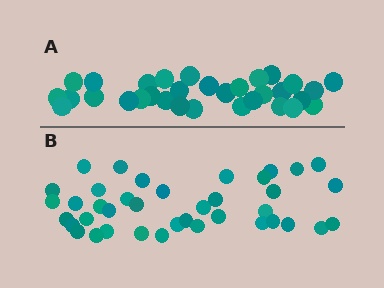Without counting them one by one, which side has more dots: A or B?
Region B (the bottom region) has more dots.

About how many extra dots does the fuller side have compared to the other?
Region B has roughly 8 or so more dots than region A.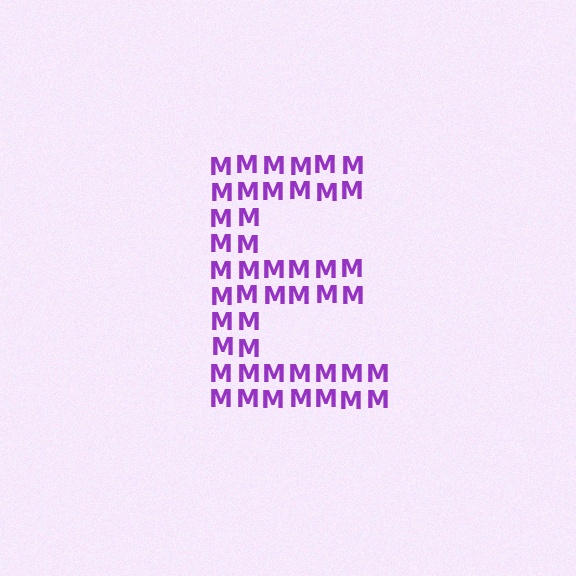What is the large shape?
The large shape is the letter E.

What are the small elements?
The small elements are letter M's.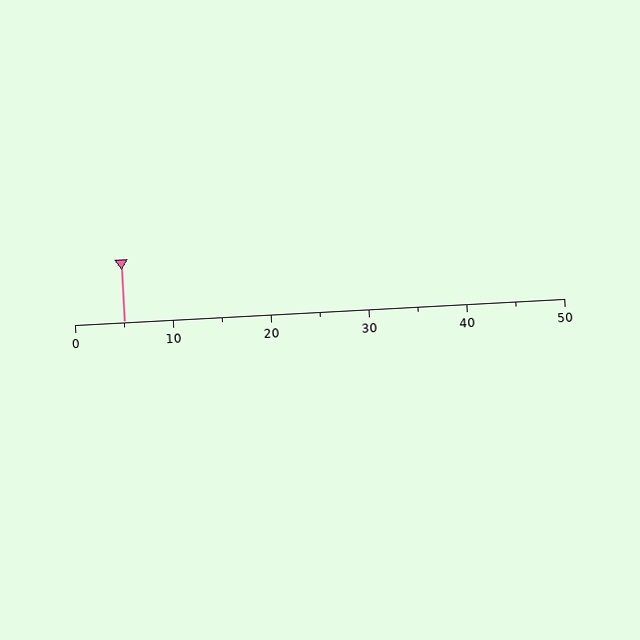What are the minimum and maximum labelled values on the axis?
The axis runs from 0 to 50.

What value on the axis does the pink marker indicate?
The marker indicates approximately 5.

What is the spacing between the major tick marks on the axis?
The major ticks are spaced 10 apart.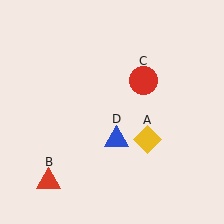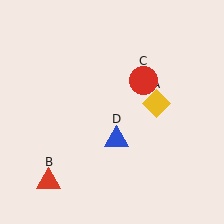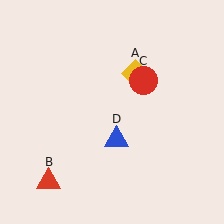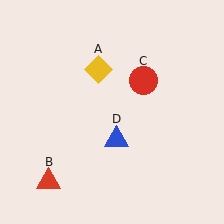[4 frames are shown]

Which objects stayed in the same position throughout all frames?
Red triangle (object B) and red circle (object C) and blue triangle (object D) remained stationary.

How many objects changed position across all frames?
1 object changed position: yellow diamond (object A).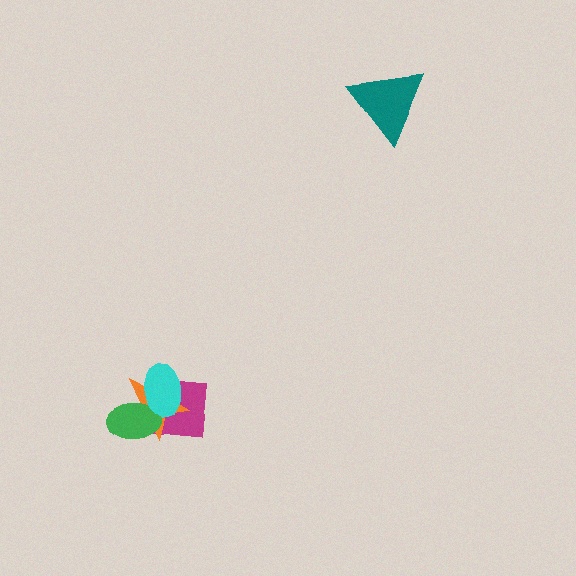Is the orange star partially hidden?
Yes, it is partially covered by another shape.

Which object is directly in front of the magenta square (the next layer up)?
The orange star is directly in front of the magenta square.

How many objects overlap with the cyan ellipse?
3 objects overlap with the cyan ellipse.